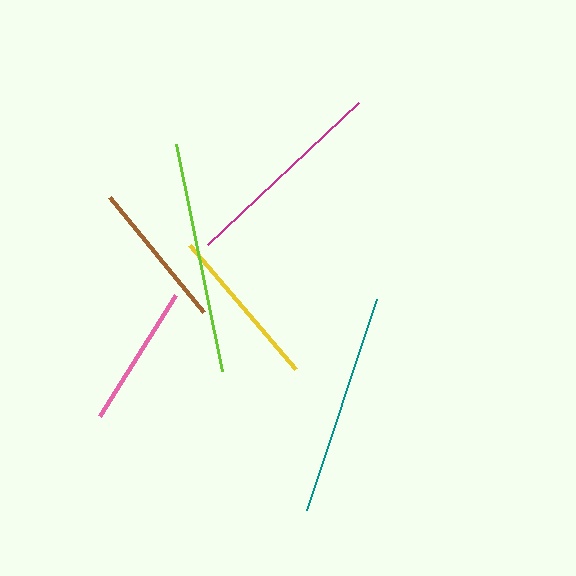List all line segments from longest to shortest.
From longest to shortest: lime, teal, magenta, yellow, brown, pink.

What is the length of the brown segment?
The brown segment is approximately 148 pixels long.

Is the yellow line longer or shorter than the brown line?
The yellow line is longer than the brown line.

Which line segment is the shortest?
The pink line is the shortest at approximately 142 pixels.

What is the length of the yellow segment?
The yellow segment is approximately 164 pixels long.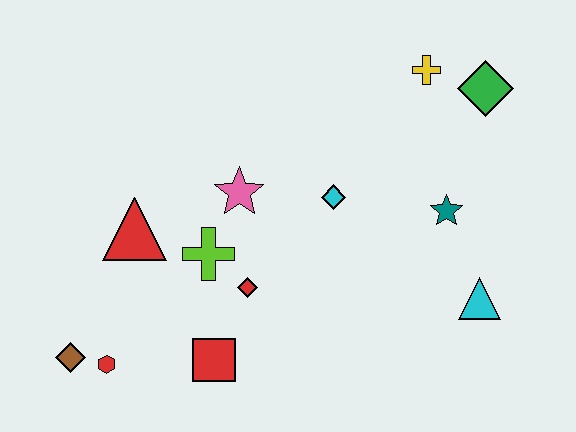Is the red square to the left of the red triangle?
No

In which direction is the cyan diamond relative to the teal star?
The cyan diamond is to the left of the teal star.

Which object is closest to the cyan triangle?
The teal star is closest to the cyan triangle.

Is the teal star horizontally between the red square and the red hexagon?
No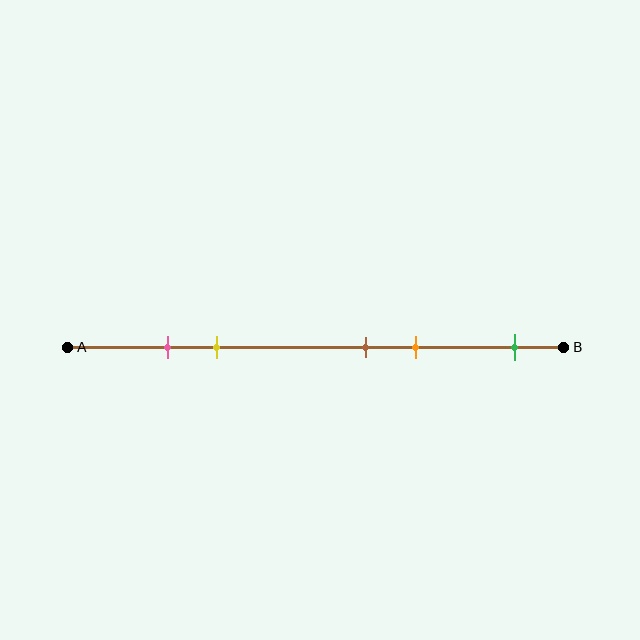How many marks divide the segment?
There are 5 marks dividing the segment.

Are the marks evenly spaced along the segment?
No, the marks are not evenly spaced.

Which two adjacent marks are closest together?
The pink and yellow marks are the closest adjacent pair.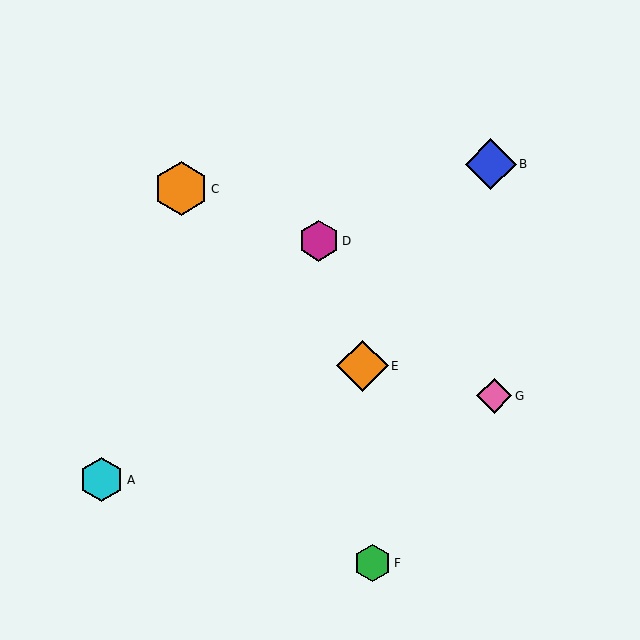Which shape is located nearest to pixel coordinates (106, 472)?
The cyan hexagon (labeled A) at (102, 480) is nearest to that location.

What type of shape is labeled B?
Shape B is a blue diamond.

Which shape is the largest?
The orange hexagon (labeled C) is the largest.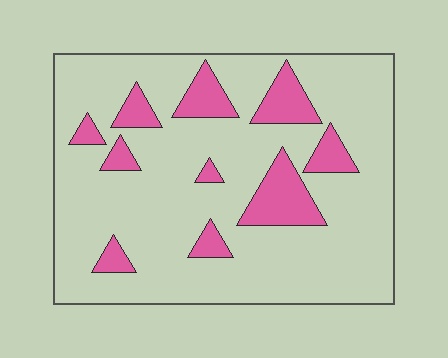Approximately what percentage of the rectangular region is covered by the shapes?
Approximately 15%.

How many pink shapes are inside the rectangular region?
10.